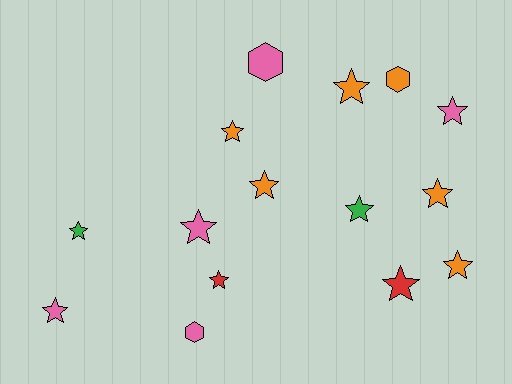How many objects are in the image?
There are 15 objects.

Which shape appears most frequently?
Star, with 12 objects.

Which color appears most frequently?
Orange, with 6 objects.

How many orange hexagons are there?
There is 1 orange hexagon.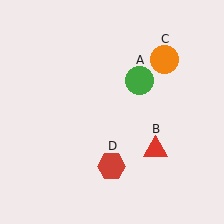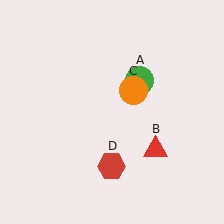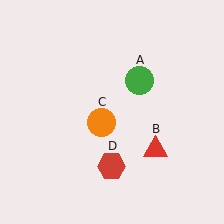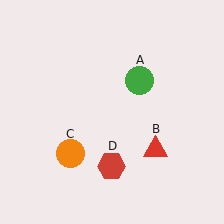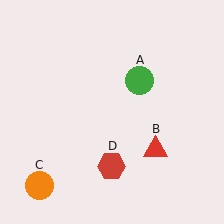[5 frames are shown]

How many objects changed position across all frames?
1 object changed position: orange circle (object C).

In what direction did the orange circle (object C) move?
The orange circle (object C) moved down and to the left.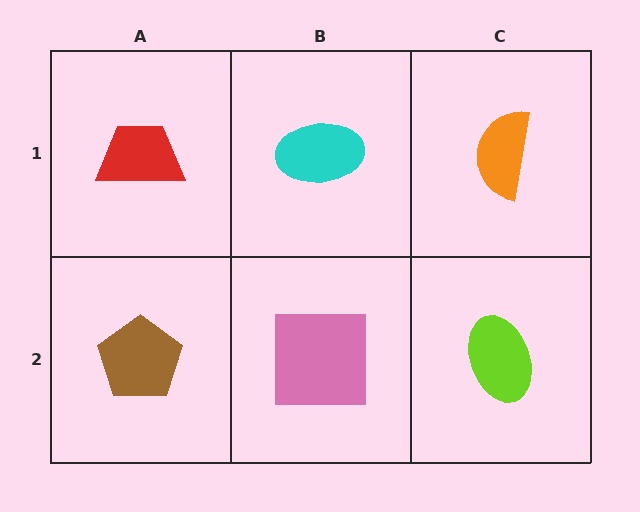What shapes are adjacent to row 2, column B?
A cyan ellipse (row 1, column B), a brown pentagon (row 2, column A), a lime ellipse (row 2, column C).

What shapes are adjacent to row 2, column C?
An orange semicircle (row 1, column C), a pink square (row 2, column B).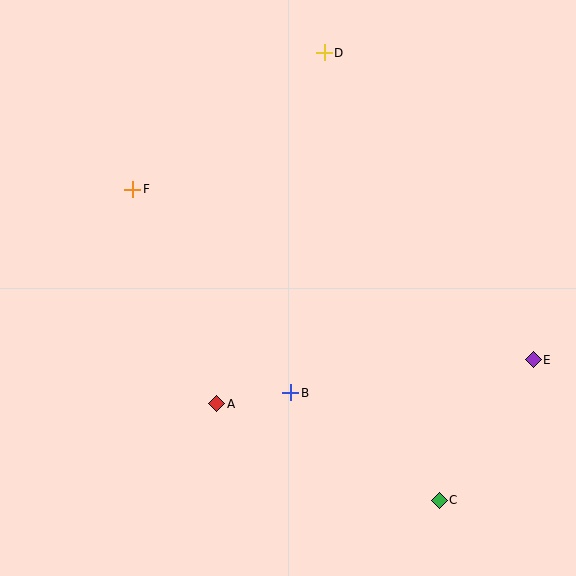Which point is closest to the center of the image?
Point B at (291, 393) is closest to the center.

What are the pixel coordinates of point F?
Point F is at (133, 189).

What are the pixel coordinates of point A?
Point A is at (217, 404).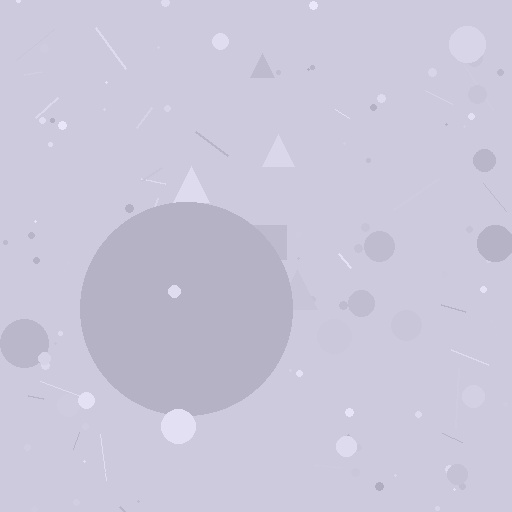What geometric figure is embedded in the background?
A circle is embedded in the background.